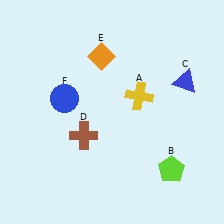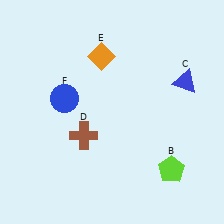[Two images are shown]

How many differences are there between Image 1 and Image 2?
There is 1 difference between the two images.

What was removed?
The yellow cross (A) was removed in Image 2.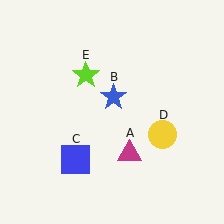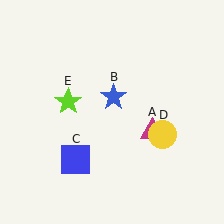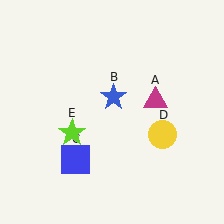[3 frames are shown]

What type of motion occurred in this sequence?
The magenta triangle (object A), lime star (object E) rotated counterclockwise around the center of the scene.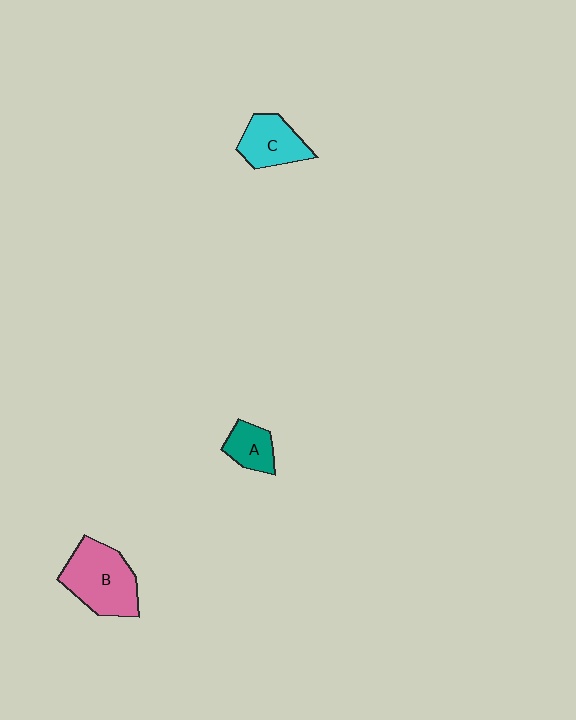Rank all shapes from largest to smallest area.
From largest to smallest: B (pink), C (cyan), A (teal).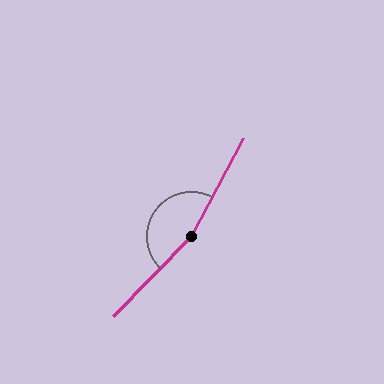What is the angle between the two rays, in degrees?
Approximately 164 degrees.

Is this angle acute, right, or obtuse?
It is obtuse.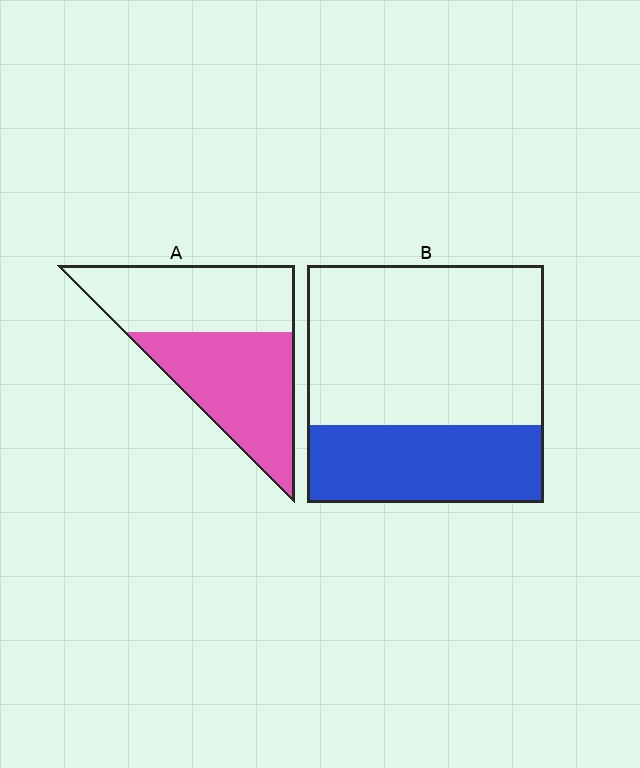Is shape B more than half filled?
No.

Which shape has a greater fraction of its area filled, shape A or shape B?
Shape A.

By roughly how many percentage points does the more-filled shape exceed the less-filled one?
By roughly 20 percentage points (A over B).